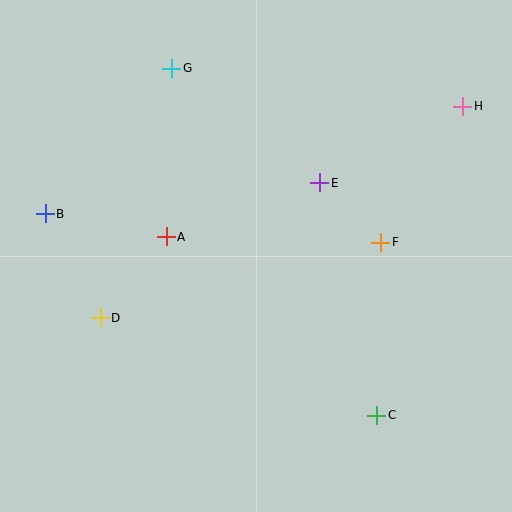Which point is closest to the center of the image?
Point A at (166, 237) is closest to the center.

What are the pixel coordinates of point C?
Point C is at (377, 415).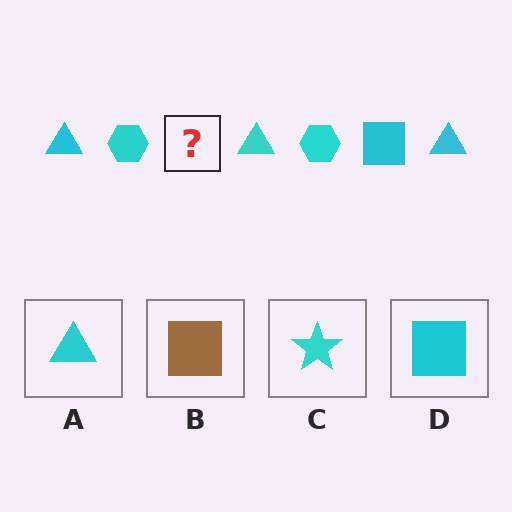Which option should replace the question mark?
Option D.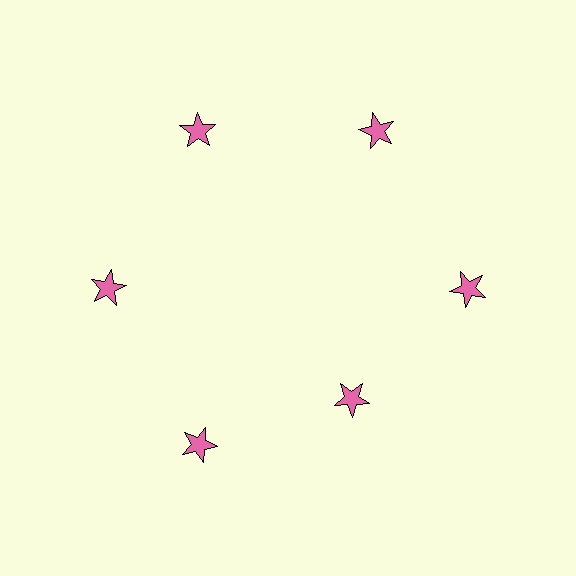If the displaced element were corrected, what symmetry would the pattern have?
It would have 6-fold rotational symmetry — the pattern would map onto itself every 60 degrees.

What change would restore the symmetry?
The symmetry would be restored by moving it outward, back onto the ring so that all 6 stars sit at equal angles and equal distance from the center.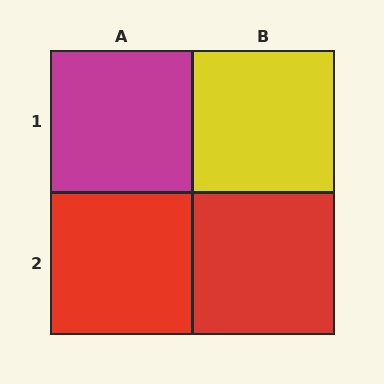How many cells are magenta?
1 cell is magenta.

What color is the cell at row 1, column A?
Magenta.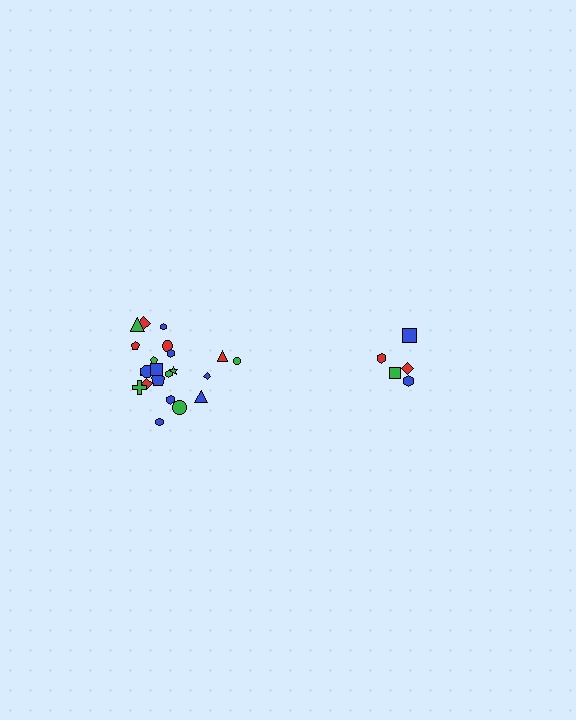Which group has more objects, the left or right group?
The left group.